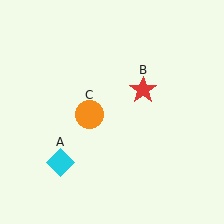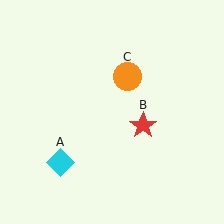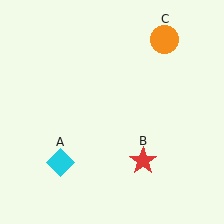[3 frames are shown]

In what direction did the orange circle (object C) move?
The orange circle (object C) moved up and to the right.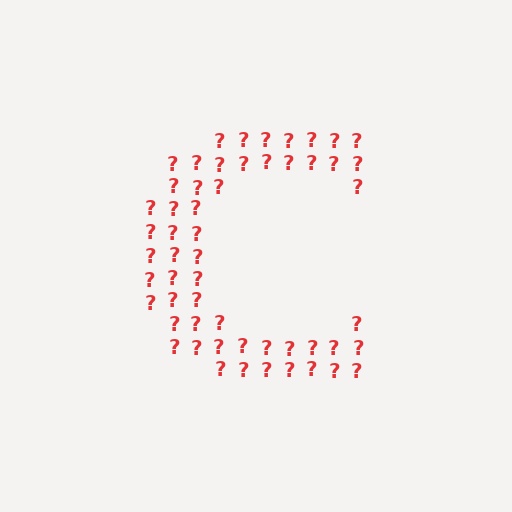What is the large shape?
The large shape is the letter C.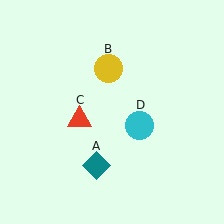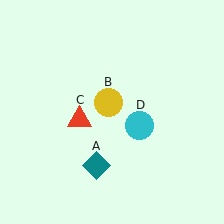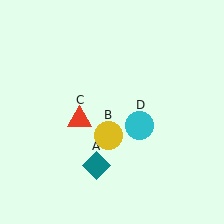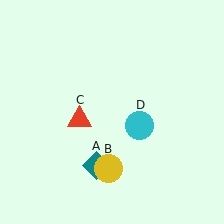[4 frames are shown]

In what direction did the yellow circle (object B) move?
The yellow circle (object B) moved down.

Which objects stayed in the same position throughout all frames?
Teal diamond (object A) and red triangle (object C) and cyan circle (object D) remained stationary.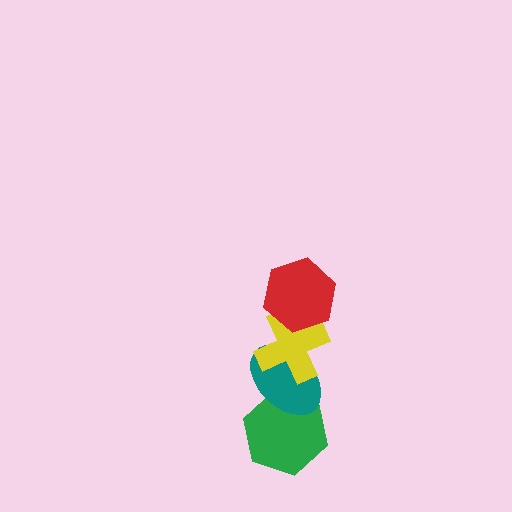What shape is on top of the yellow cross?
The red hexagon is on top of the yellow cross.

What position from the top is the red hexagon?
The red hexagon is 1st from the top.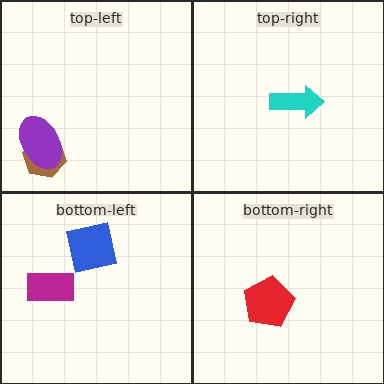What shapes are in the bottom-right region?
The red pentagon.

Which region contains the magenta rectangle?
The bottom-left region.